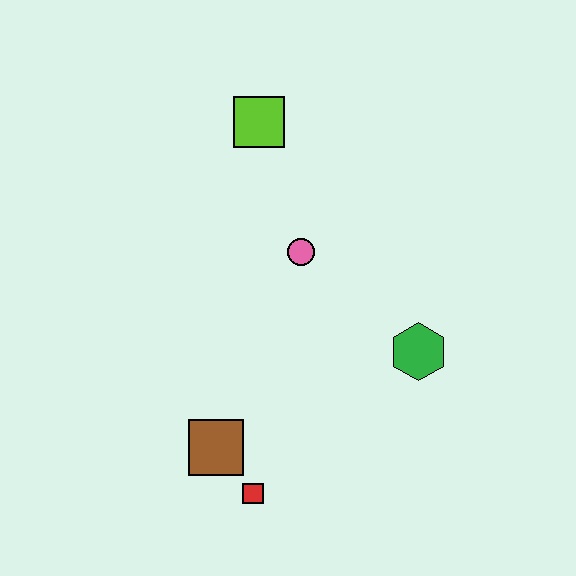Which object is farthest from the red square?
The lime square is farthest from the red square.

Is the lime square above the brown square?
Yes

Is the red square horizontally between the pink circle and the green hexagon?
No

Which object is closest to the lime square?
The pink circle is closest to the lime square.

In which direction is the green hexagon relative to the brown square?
The green hexagon is to the right of the brown square.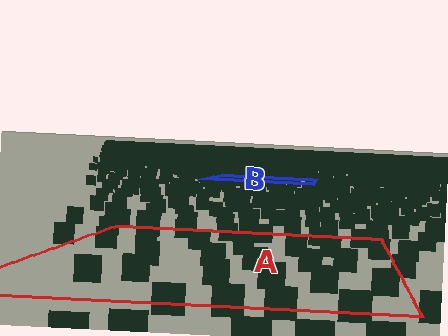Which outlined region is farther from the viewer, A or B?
Region B is farther from the viewer — the texture elements inside it appear smaller and more densely packed.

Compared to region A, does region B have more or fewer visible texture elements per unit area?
Region B has more texture elements per unit area — they are packed more densely because it is farther away.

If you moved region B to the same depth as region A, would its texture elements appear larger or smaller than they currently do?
They would appear larger. At a closer depth, the same texture elements are projected at a bigger on-screen size.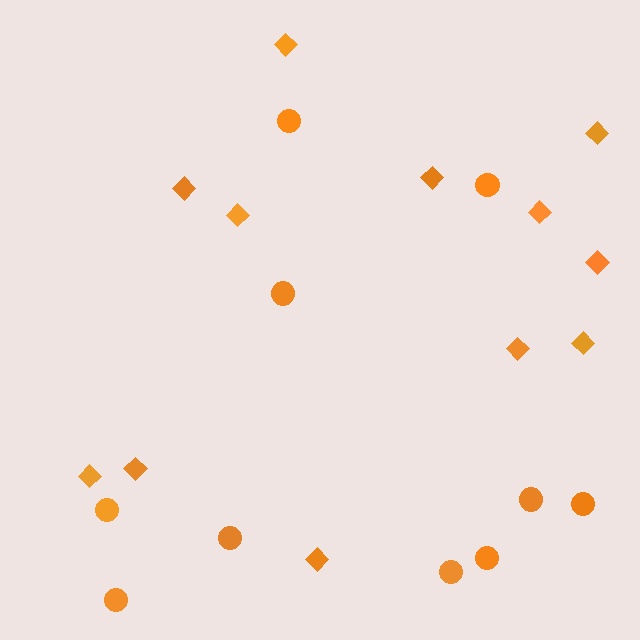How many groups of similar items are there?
There are 2 groups: one group of circles (10) and one group of diamonds (12).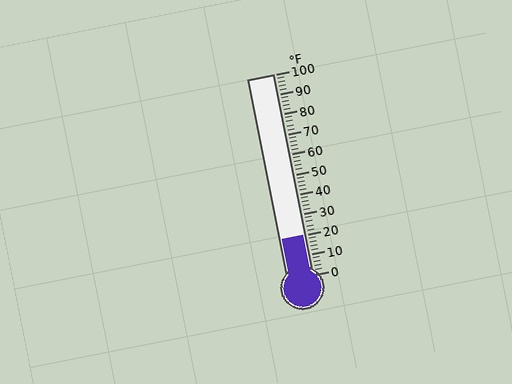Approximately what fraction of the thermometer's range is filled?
The thermometer is filled to approximately 20% of its range.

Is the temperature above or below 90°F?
The temperature is below 90°F.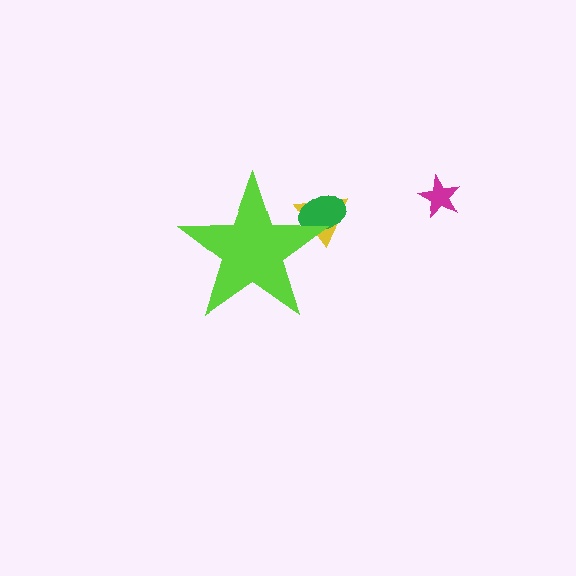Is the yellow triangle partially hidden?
Yes, the yellow triangle is partially hidden behind the lime star.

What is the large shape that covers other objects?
A lime star.